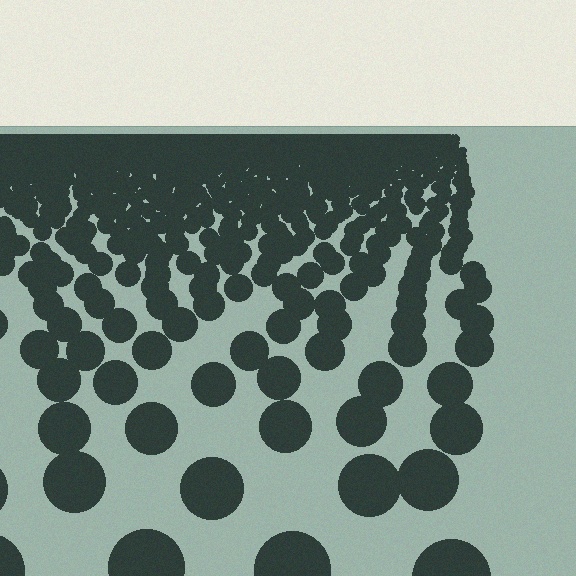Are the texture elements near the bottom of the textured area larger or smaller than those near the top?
Larger. Near the bottom, elements are closer to the viewer and appear at a bigger on-screen size.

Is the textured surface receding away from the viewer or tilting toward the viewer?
The surface is receding away from the viewer. Texture elements get smaller and denser toward the top.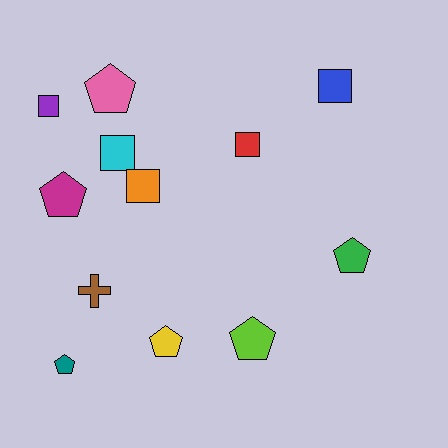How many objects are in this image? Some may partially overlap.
There are 12 objects.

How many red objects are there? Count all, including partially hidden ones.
There is 1 red object.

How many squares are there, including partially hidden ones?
There are 5 squares.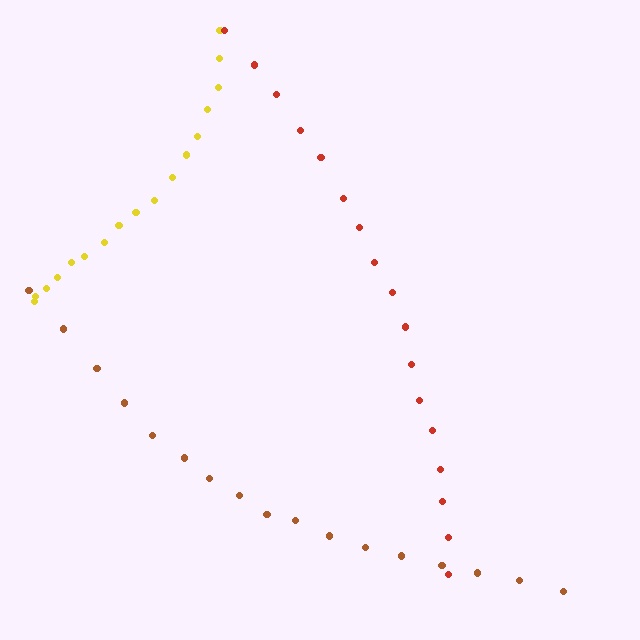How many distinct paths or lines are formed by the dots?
There are 3 distinct paths.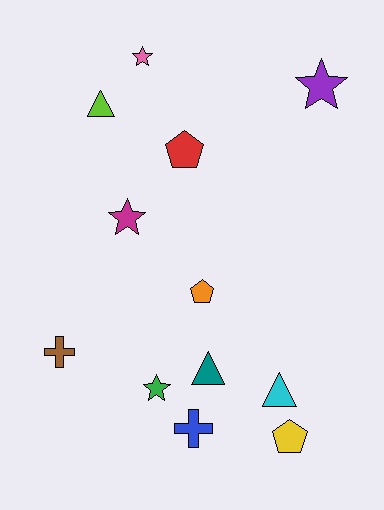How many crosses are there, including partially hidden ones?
There are 2 crosses.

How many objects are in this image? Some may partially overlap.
There are 12 objects.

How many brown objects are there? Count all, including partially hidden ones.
There is 1 brown object.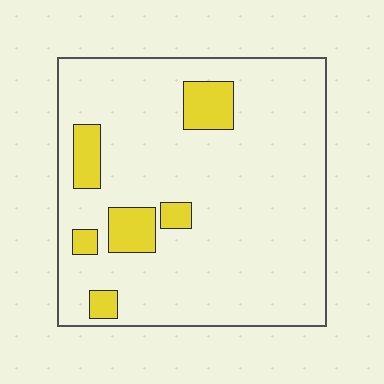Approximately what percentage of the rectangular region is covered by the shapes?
Approximately 10%.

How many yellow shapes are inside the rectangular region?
6.